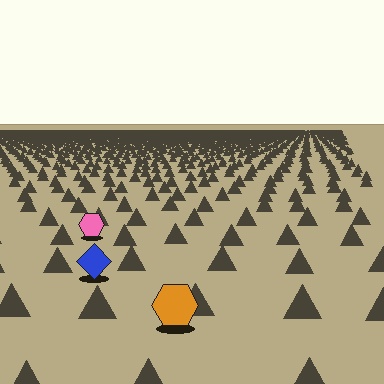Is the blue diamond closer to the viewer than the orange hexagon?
No. The orange hexagon is closer — you can tell from the texture gradient: the ground texture is coarser near it.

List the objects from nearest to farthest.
From nearest to farthest: the orange hexagon, the blue diamond, the pink hexagon.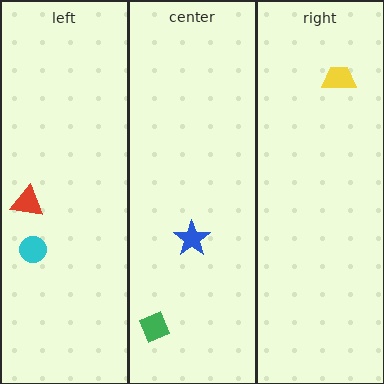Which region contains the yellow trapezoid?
The right region.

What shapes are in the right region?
The yellow trapezoid.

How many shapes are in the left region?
2.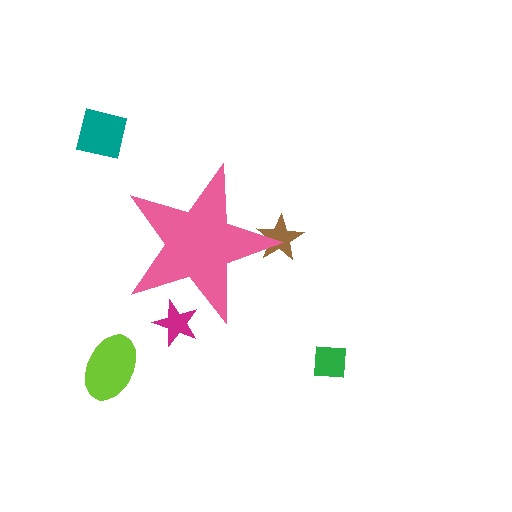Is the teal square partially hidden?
No, the teal square is fully visible.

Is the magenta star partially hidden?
Yes, the magenta star is partially hidden behind the pink star.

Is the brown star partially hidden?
Yes, the brown star is partially hidden behind the pink star.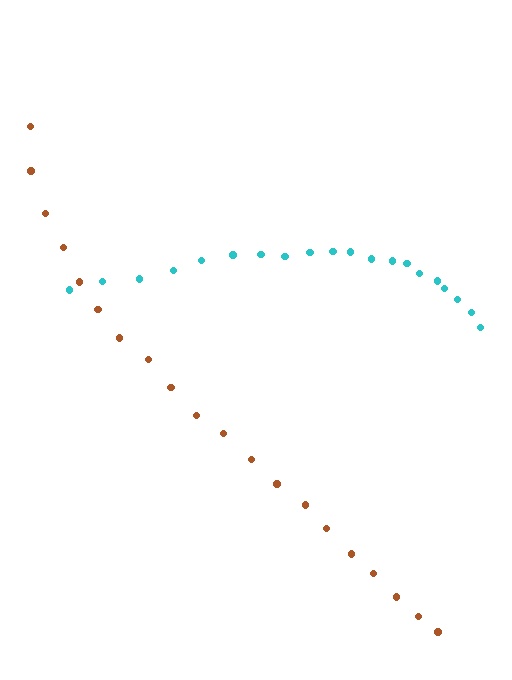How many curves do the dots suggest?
There are 2 distinct paths.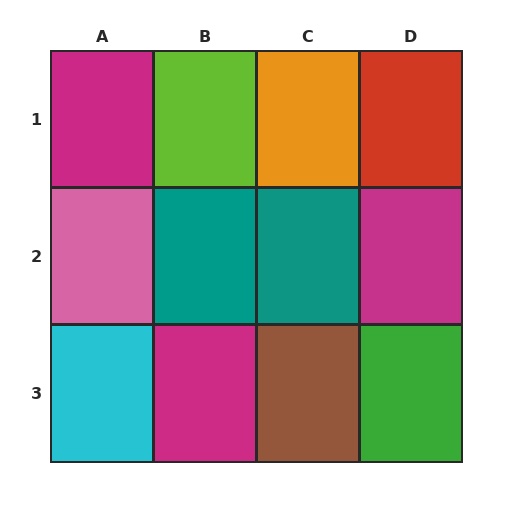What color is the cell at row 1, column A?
Magenta.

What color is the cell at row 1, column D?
Red.